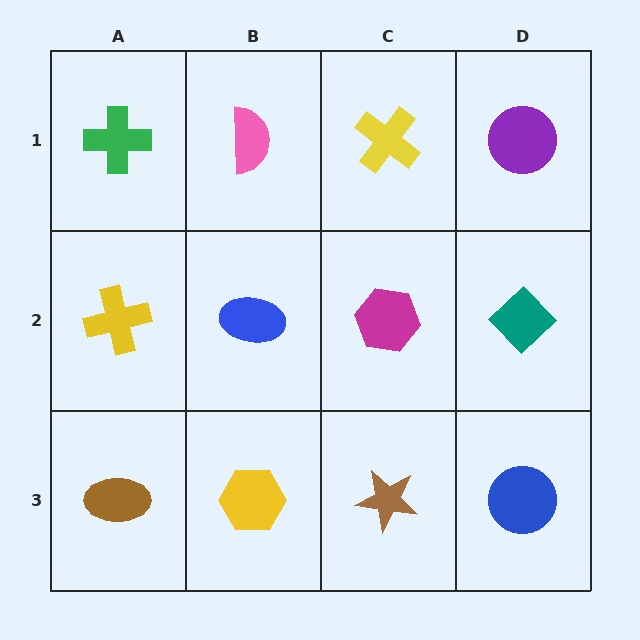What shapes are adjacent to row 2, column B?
A pink semicircle (row 1, column B), a yellow hexagon (row 3, column B), a yellow cross (row 2, column A), a magenta hexagon (row 2, column C).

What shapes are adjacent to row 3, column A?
A yellow cross (row 2, column A), a yellow hexagon (row 3, column B).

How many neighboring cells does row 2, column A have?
3.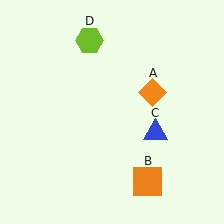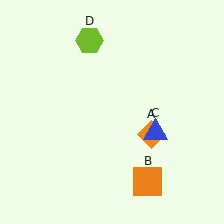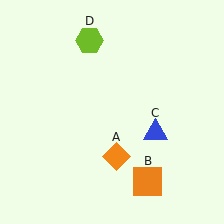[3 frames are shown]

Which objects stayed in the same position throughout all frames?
Orange square (object B) and blue triangle (object C) and lime hexagon (object D) remained stationary.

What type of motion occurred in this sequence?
The orange diamond (object A) rotated clockwise around the center of the scene.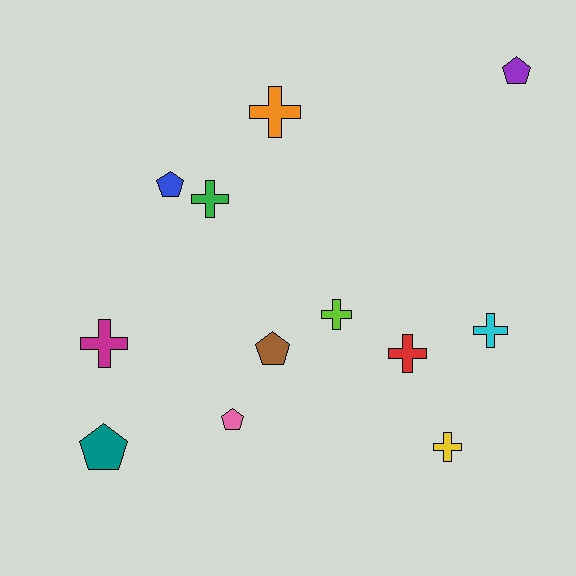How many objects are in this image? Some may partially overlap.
There are 12 objects.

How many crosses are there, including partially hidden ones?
There are 7 crosses.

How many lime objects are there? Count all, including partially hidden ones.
There is 1 lime object.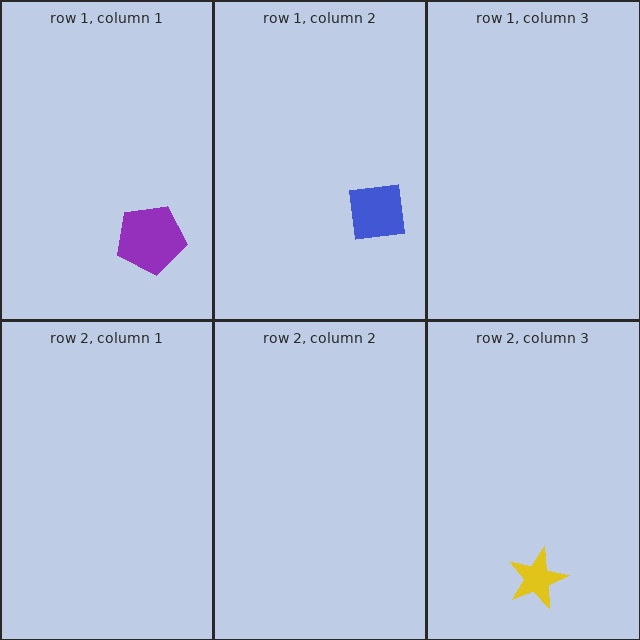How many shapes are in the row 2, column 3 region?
1.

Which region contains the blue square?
The row 1, column 2 region.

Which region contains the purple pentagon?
The row 1, column 1 region.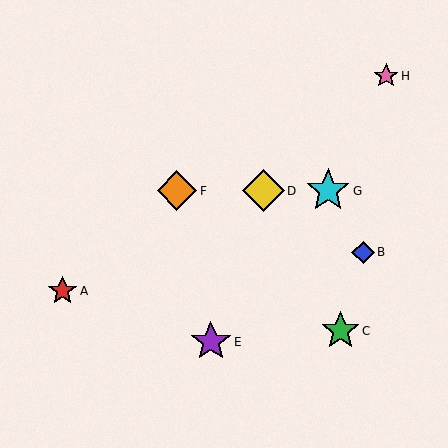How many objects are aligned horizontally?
3 objects (D, F, G) are aligned horizontally.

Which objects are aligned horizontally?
Objects D, F, G are aligned horizontally.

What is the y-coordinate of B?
Object B is at y≈252.